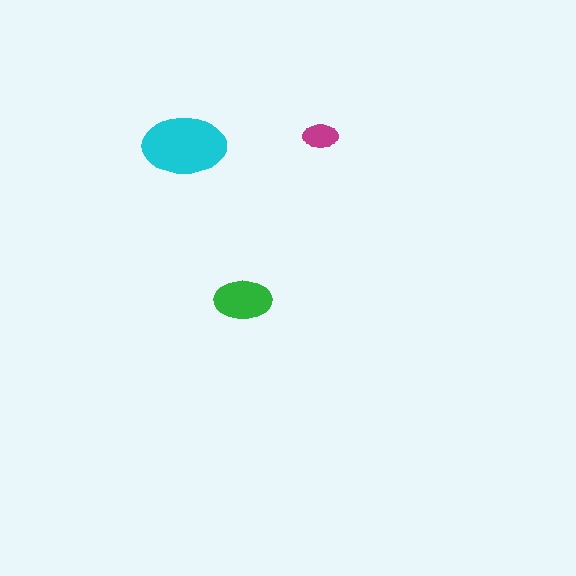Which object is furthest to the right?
The magenta ellipse is rightmost.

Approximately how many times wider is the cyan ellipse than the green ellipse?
About 1.5 times wider.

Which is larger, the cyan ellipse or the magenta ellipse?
The cyan one.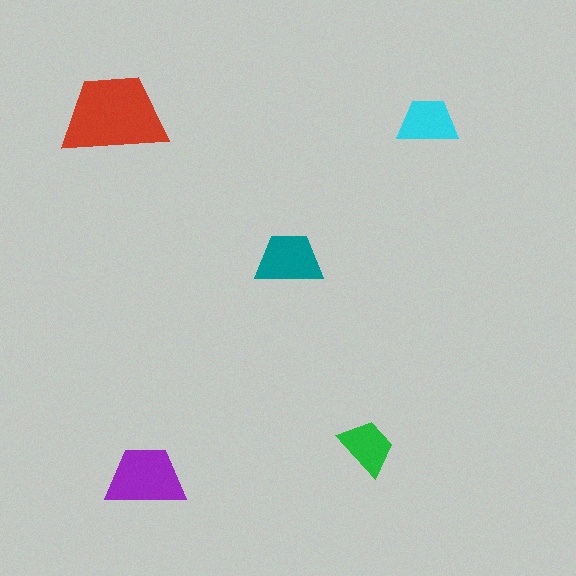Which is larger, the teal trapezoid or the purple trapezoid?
The purple one.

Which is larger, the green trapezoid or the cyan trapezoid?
The cyan one.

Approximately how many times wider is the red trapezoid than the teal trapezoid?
About 1.5 times wider.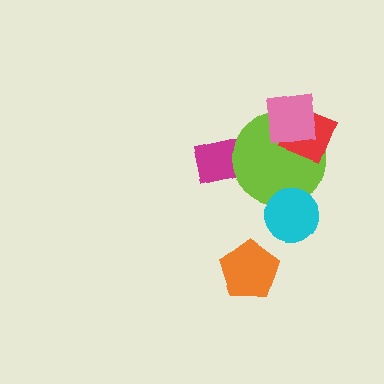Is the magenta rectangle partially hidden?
Yes, it is partially covered by another shape.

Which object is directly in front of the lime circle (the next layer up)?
The red diamond is directly in front of the lime circle.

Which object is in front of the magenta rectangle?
The lime circle is in front of the magenta rectangle.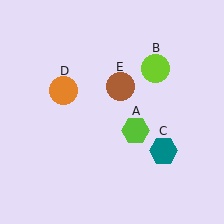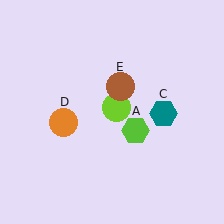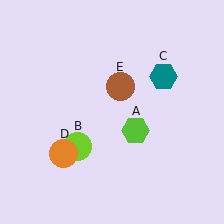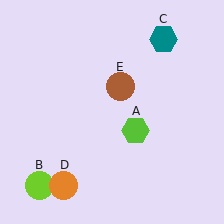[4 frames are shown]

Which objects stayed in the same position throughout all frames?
Lime hexagon (object A) and brown circle (object E) remained stationary.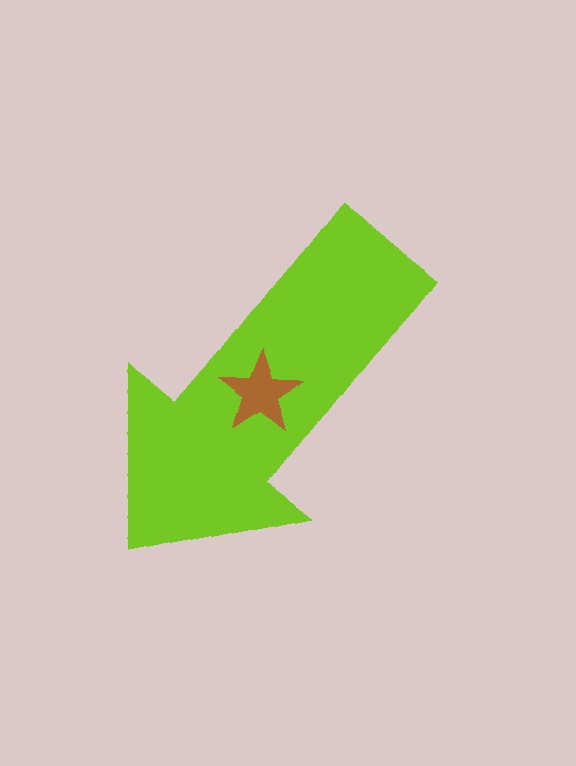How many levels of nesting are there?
2.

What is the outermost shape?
The lime arrow.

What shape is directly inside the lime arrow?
The brown star.